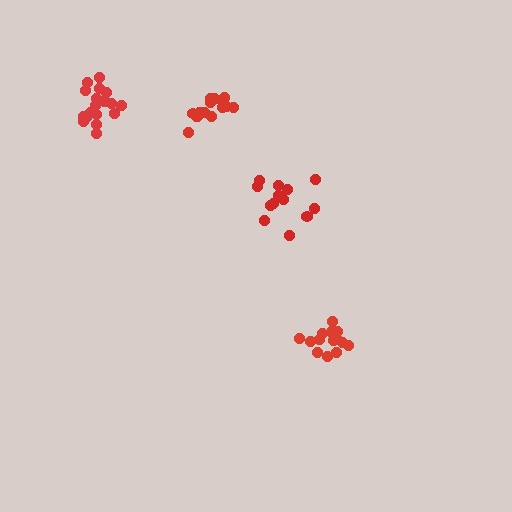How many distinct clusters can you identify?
There are 4 distinct clusters.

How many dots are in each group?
Group 1: 13 dots, Group 2: 15 dots, Group 3: 18 dots, Group 4: 16 dots (62 total).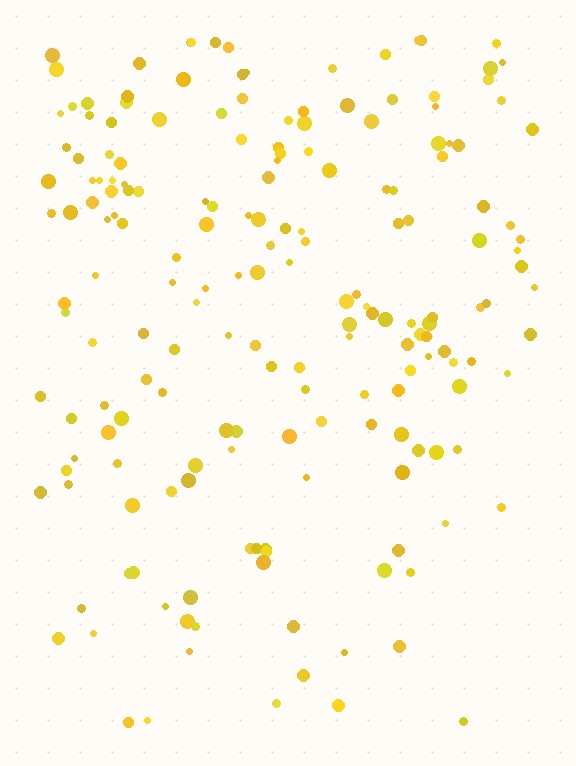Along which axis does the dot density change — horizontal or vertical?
Vertical.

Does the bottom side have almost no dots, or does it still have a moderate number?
Still a moderate number, just noticeably fewer than the top.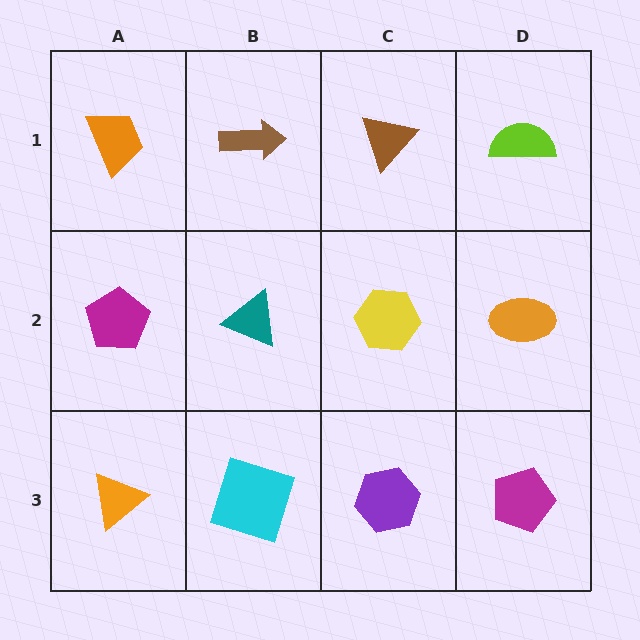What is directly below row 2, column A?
An orange triangle.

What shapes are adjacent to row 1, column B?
A teal triangle (row 2, column B), an orange trapezoid (row 1, column A), a brown triangle (row 1, column C).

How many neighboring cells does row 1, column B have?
3.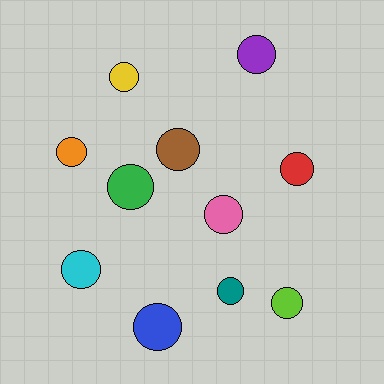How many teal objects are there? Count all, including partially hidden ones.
There is 1 teal object.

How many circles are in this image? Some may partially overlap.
There are 11 circles.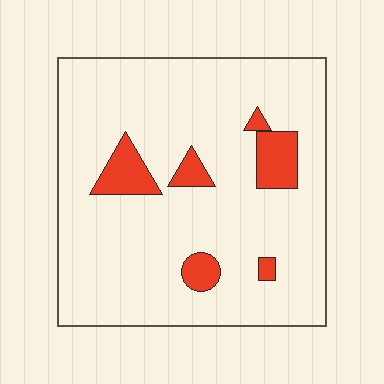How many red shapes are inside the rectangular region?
6.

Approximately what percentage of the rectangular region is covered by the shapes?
Approximately 10%.